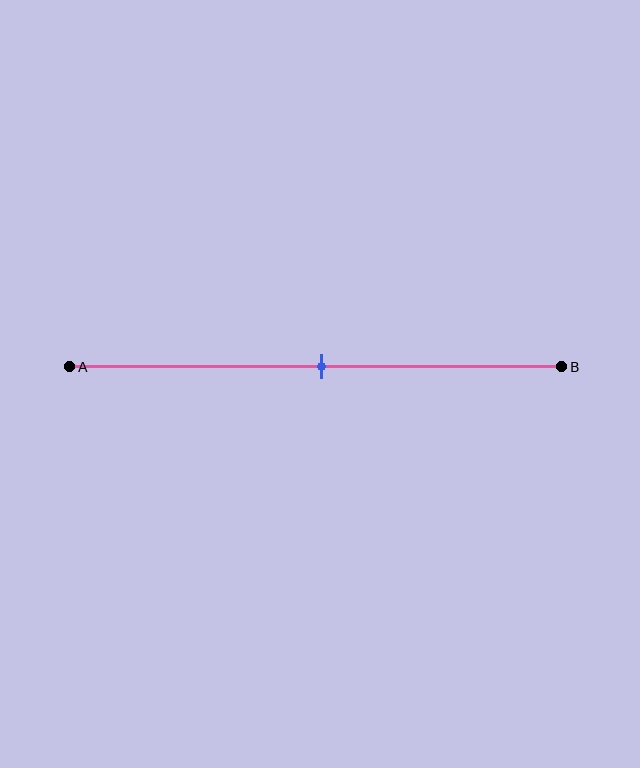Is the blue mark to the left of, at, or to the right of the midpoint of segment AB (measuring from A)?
The blue mark is approximately at the midpoint of segment AB.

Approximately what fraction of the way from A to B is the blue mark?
The blue mark is approximately 50% of the way from A to B.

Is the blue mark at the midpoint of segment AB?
Yes, the mark is approximately at the midpoint.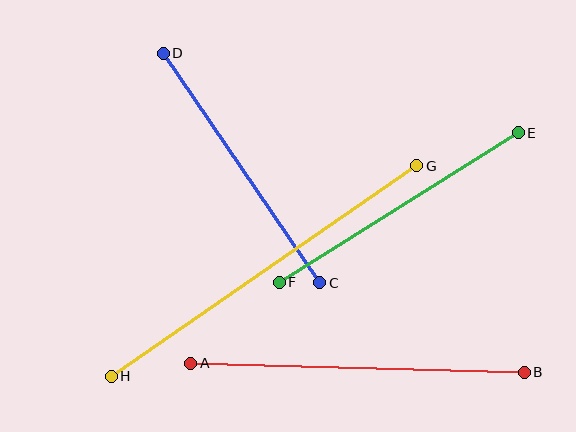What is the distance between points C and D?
The distance is approximately 278 pixels.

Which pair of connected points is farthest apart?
Points G and H are farthest apart.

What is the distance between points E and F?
The distance is approximately 282 pixels.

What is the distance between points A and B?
The distance is approximately 334 pixels.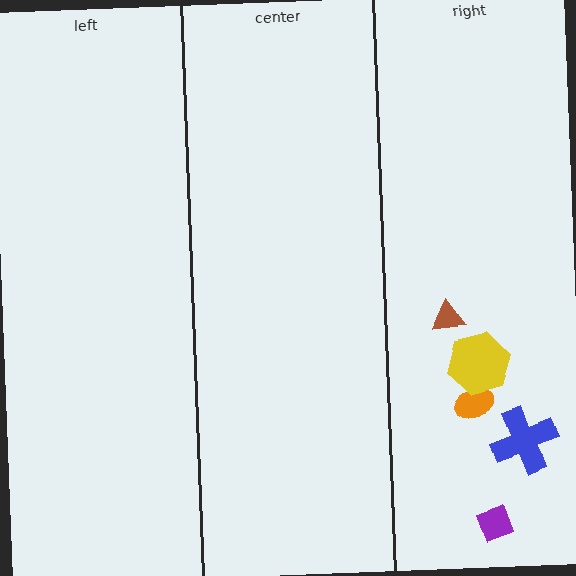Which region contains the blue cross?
The right region.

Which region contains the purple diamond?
The right region.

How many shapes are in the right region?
5.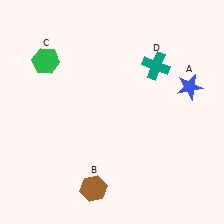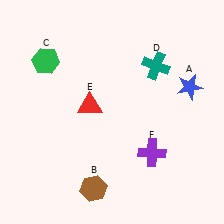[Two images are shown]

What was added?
A red triangle (E), a purple cross (F) were added in Image 2.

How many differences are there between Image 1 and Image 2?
There are 2 differences between the two images.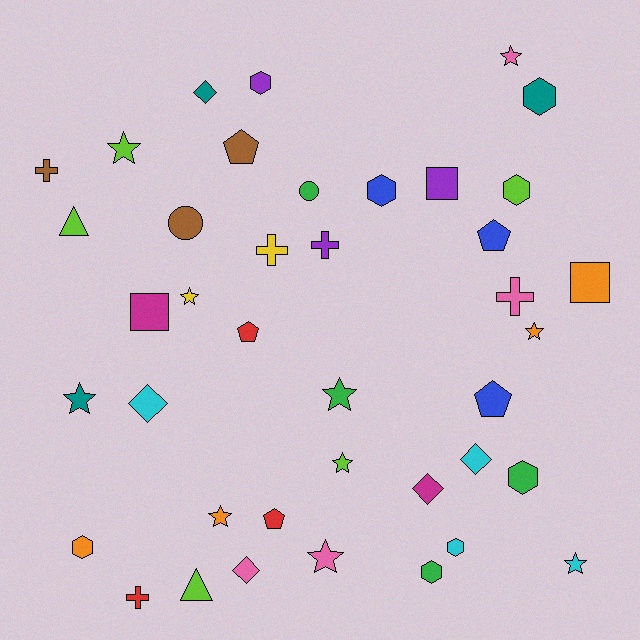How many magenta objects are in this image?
There are 2 magenta objects.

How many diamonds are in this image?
There are 5 diamonds.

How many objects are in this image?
There are 40 objects.